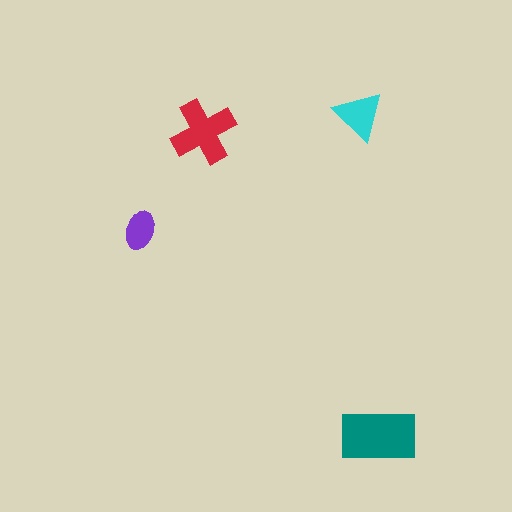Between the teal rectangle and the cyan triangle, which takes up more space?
The teal rectangle.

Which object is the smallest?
The purple ellipse.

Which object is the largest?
The teal rectangle.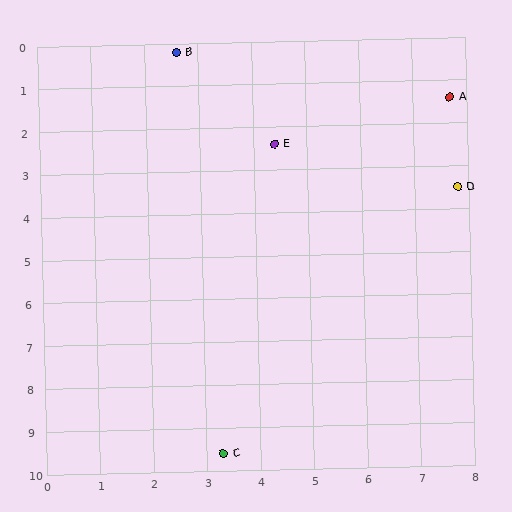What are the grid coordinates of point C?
Point C is at approximately (3.3, 9.6).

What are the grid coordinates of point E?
Point E is at approximately (4.4, 2.4).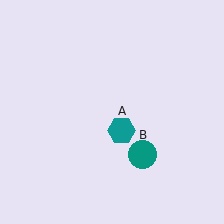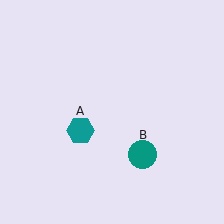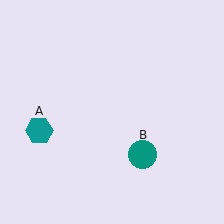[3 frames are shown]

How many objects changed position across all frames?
1 object changed position: teal hexagon (object A).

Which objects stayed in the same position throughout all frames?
Teal circle (object B) remained stationary.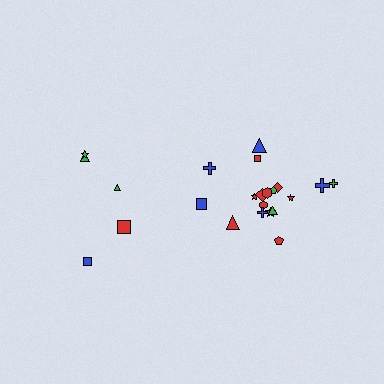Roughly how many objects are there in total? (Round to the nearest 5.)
Roughly 25 objects in total.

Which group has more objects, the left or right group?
The right group.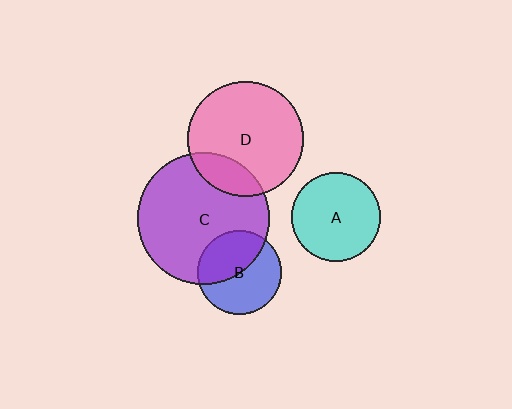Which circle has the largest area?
Circle C (purple).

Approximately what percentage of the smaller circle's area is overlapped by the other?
Approximately 20%.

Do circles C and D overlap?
Yes.